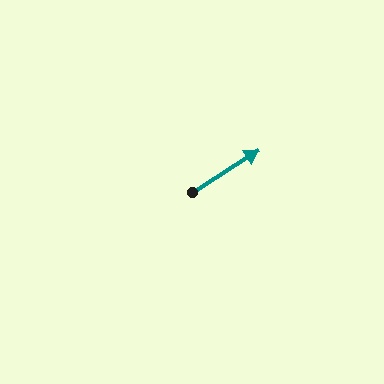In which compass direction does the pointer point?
Northeast.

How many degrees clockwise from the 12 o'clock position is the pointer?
Approximately 58 degrees.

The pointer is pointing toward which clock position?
Roughly 2 o'clock.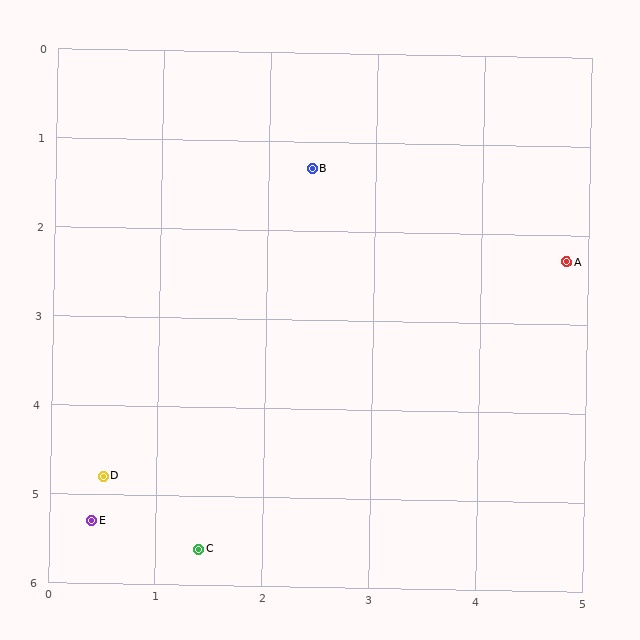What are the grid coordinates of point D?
Point D is at approximately (0.5, 4.8).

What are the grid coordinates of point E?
Point E is at approximately (0.4, 5.3).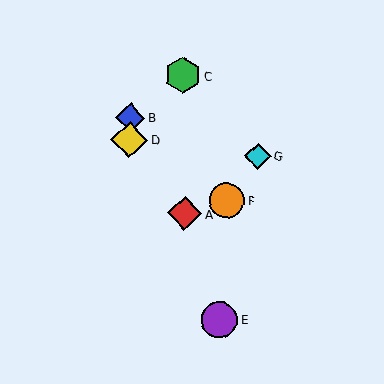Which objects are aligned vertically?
Objects B, D are aligned vertically.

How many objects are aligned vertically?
2 objects (B, D) are aligned vertically.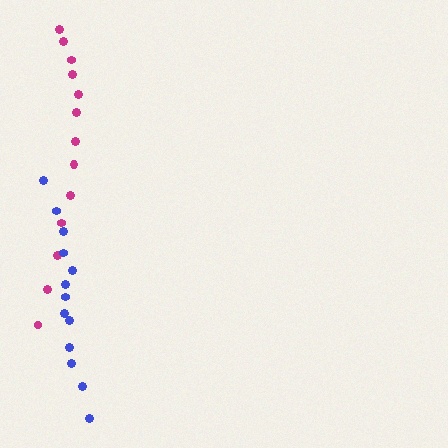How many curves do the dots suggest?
There are 2 distinct paths.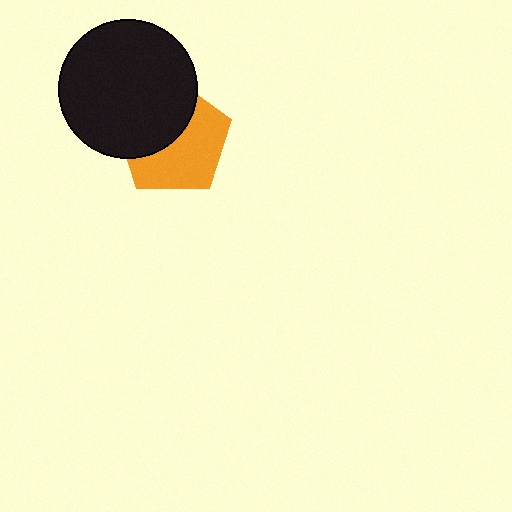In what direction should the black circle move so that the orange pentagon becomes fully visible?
The black circle should move toward the upper-left. That is the shortest direction to clear the overlap and leave the orange pentagon fully visible.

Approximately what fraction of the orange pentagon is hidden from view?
Roughly 45% of the orange pentagon is hidden behind the black circle.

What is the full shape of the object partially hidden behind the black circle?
The partially hidden object is an orange pentagon.